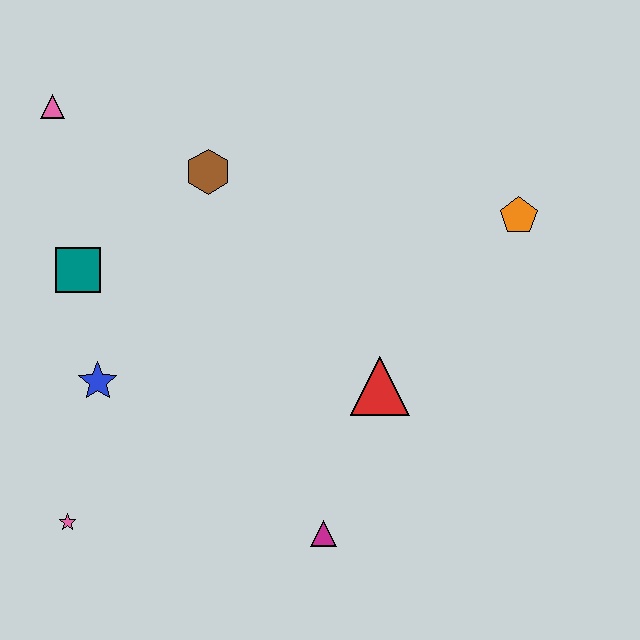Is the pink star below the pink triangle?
Yes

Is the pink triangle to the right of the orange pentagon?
No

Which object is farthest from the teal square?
The orange pentagon is farthest from the teal square.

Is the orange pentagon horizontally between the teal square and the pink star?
No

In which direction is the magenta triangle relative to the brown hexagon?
The magenta triangle is below the brown hexagon.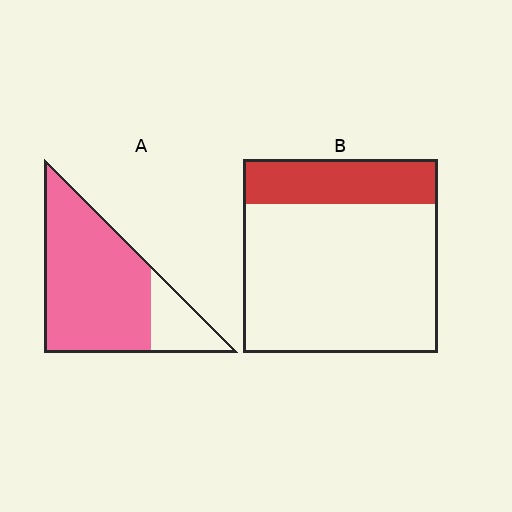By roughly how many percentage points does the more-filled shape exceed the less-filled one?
By roughly 55 percentage points (A over B).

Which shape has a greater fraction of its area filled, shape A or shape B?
Shape A.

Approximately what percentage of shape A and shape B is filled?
A is approximately 80% and B is approximately 25%.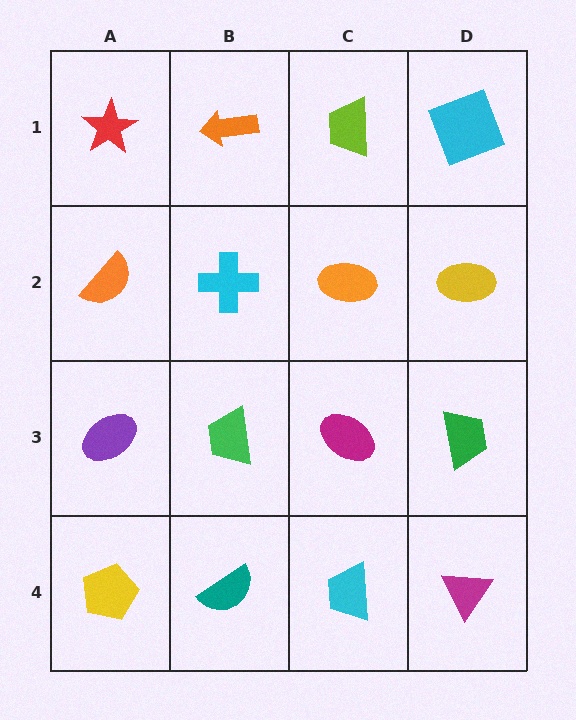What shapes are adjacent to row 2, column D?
A cyan square (row 1, column D), a green trapezoid (row 3, column D), an orange ellipse (row 2, column C).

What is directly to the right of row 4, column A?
A teal semicircle.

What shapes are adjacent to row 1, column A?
An orange semicircle (row 2, column A), an orange arrow (row 1, column B).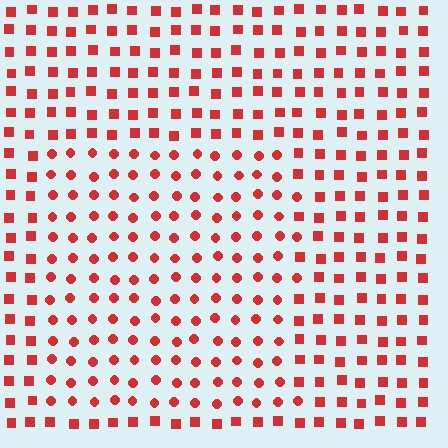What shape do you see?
I see a rectangle.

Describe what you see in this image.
The image is filled with small red elements arranged in a uniform grid. A rectangle-shaped region contains circles, while the surrounding area contains squares. The boundary is defined purely by the change in element shape.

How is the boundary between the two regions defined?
The boundary is defined by a change in element shape: circles inside vs. squares outside. All elements share the same color and spacing.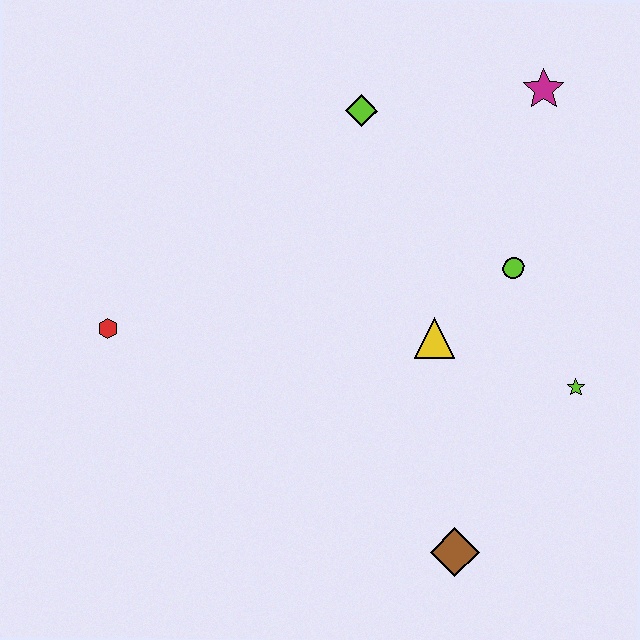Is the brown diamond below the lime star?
Yes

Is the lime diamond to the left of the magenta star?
Yes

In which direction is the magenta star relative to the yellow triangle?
The magenta star is above the yellow triangle.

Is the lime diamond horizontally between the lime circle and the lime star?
No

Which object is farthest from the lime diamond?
The brown diamond is farthest from the lime diamond.